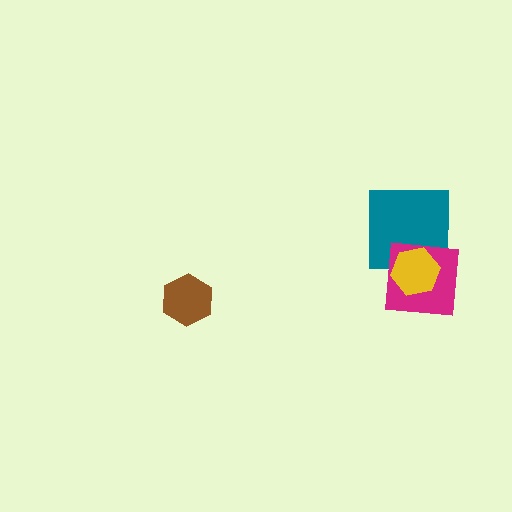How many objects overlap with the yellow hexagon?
2 objects overlap with the yellow hexagon.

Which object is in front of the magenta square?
The yellow hexagon is in front of the magenta square.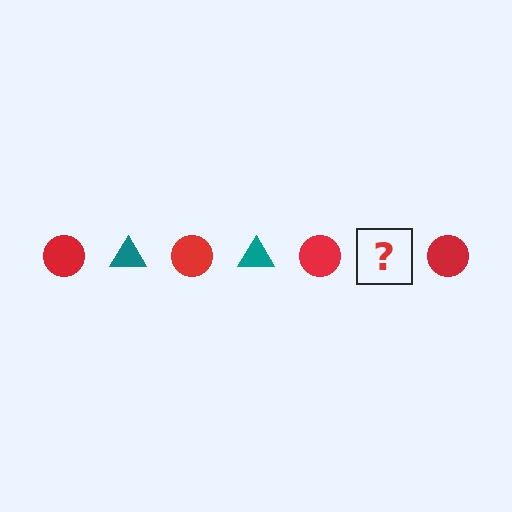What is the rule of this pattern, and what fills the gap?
The rule is that the pattern alternates between red circle and teal triangle. The gap should be filled with a teal triangle.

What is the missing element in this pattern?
The missing element is a teal triangle.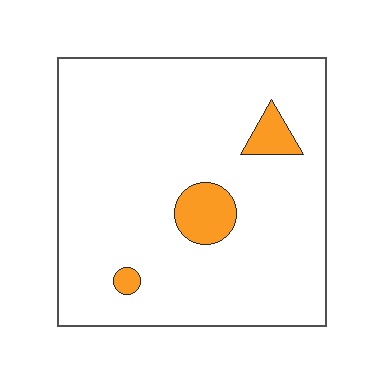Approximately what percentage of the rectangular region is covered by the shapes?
Approximately 10%.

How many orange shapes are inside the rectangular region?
3.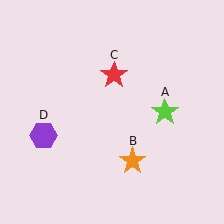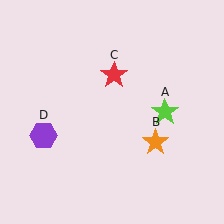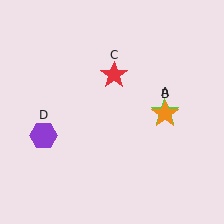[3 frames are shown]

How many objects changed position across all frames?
1 object changed position: orange star (object B).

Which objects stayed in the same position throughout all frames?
Lime star (object A) and red star (object C) and purple hexagon (object D) remained stationary.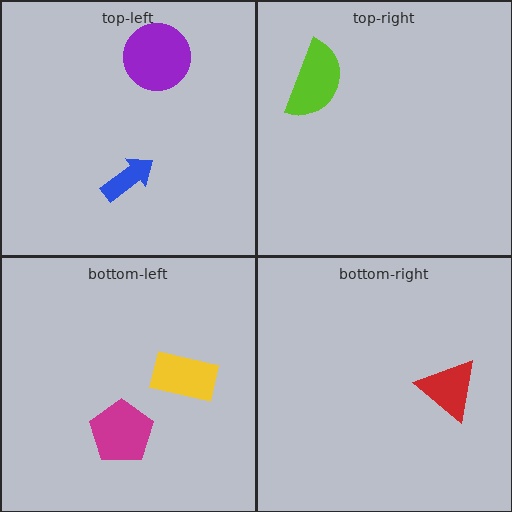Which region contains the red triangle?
The bottom-right region.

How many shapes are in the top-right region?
1.